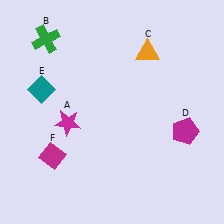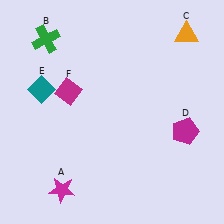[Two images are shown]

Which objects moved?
The objects that moved are: the magenta star (A), the orange triangle (C), the magenta diamond (F).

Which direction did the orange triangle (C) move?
The orange triangle (C) moved right.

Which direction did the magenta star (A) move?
The magenta star (A) moved down.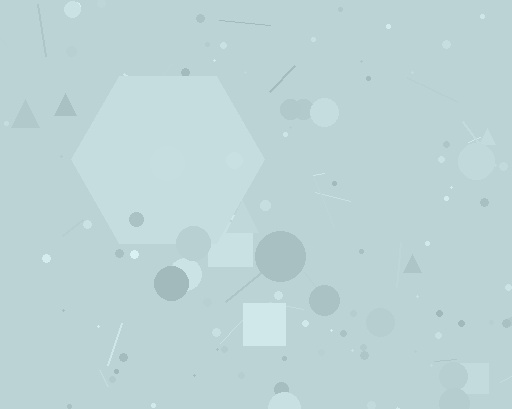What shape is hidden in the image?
A hexagon is hidden in the image.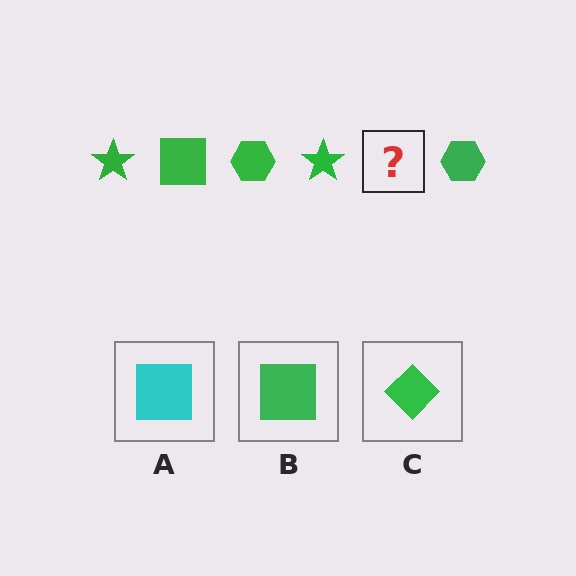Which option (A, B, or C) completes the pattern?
B.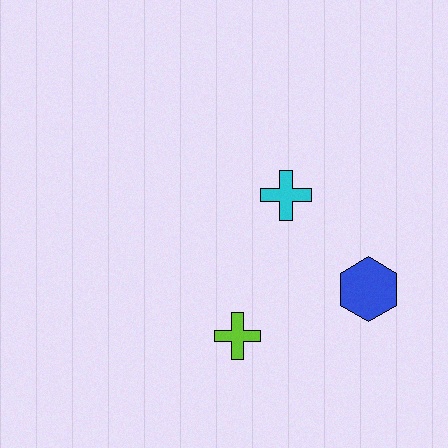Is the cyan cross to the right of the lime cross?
Yes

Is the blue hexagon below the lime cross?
No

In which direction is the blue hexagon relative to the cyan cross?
The blue hexagon is below the cyan cross.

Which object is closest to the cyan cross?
The blue hexagon is closest to the cyan cross.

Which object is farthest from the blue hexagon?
The lime cross is farthest from the blue hexagon.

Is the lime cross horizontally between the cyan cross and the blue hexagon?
No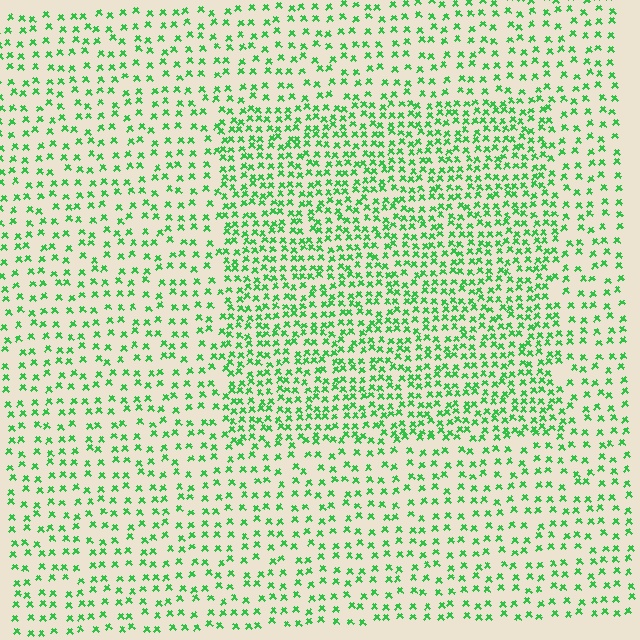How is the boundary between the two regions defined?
The boundary is defined by a change in element density (approximately 1.9x ratio). All elements are the same color, size, and shape.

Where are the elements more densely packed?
The elements are more densely packed inside the rectangle boundary.